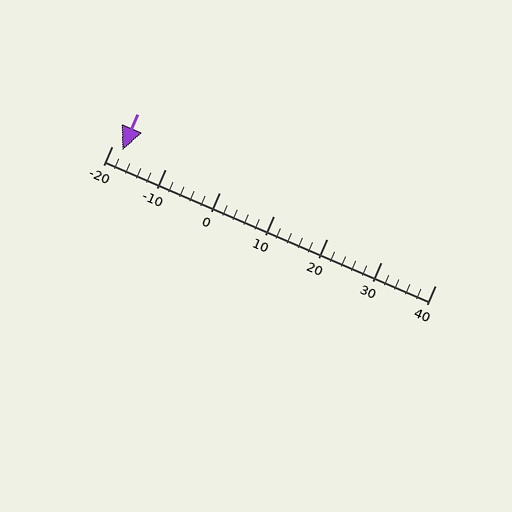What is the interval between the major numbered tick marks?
The major tick marks are spaced 10 units apart.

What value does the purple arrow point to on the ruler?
The purple arrow points to approximately -18.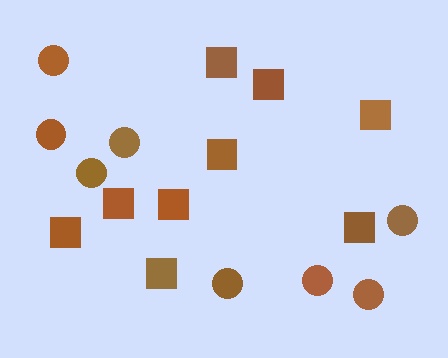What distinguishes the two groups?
There are 2 groups: one group of circles (8) and one group of squares (9).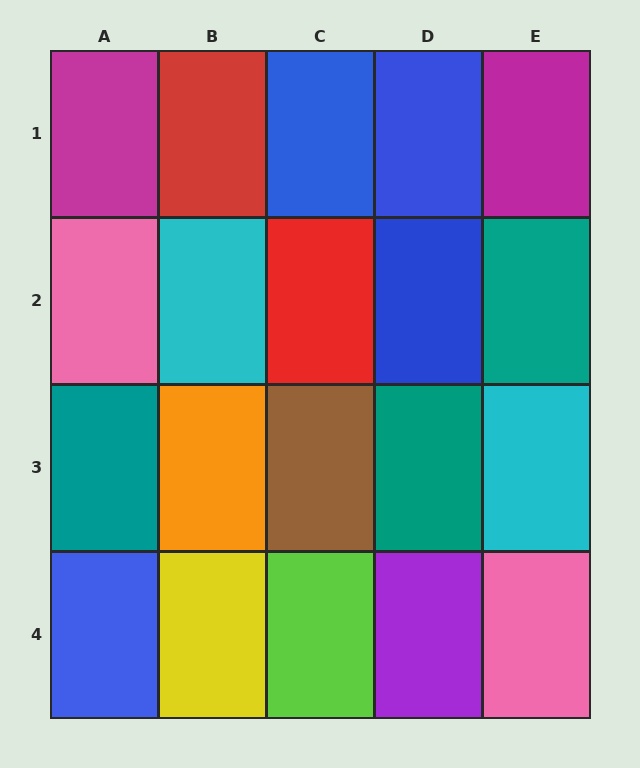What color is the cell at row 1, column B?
Red.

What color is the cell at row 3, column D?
Teal.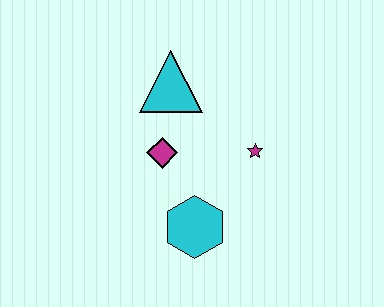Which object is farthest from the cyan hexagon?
The cyan triangle is farthest from the cyan hexagon.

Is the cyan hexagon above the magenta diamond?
No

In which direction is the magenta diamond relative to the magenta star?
The magenta diamond is to the left of the magenta star.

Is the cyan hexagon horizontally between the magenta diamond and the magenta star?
Yes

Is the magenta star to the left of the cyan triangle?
No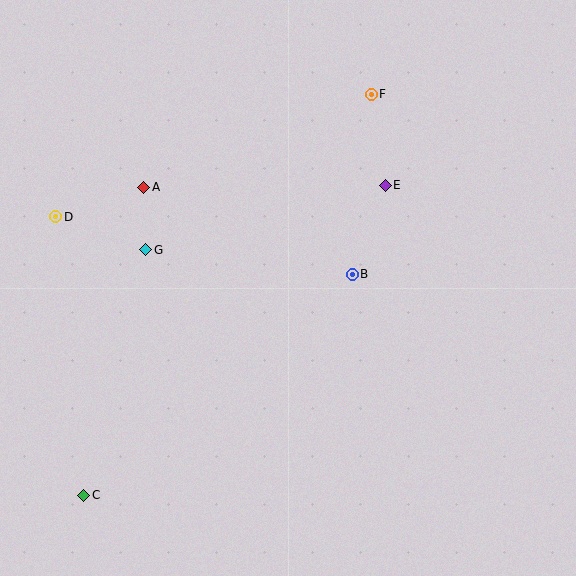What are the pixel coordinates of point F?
Point F is at (371, 94).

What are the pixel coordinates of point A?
Point A is at (144, 187).